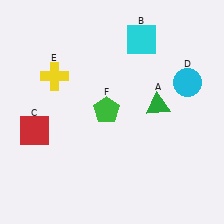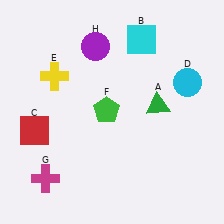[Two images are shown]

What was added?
A magenta cross (G), a purple circle (H) were added in Image 2.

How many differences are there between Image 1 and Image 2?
There are 2 differences between the two images.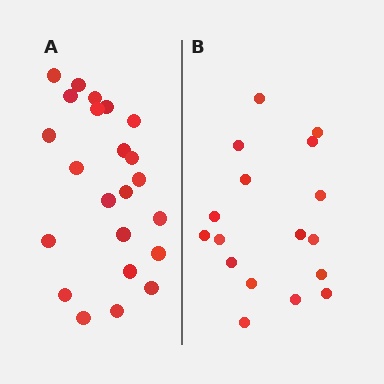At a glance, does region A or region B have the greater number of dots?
Region A (the left region) has more dots.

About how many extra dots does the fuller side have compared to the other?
Region A has about 6 more dots than region B.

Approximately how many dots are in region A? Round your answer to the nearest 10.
About 20 dots. (The exact count is 23, which rounds to 20.)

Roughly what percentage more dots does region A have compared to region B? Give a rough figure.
About 35% more.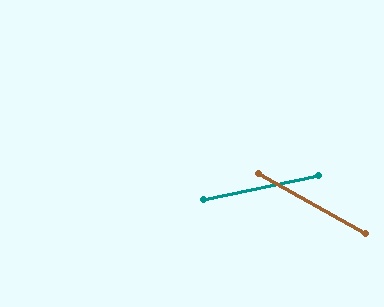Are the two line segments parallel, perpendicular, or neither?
Neither parallel nor perpendicular — they differ by about 41°.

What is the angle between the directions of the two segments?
Approximately 41 degrees.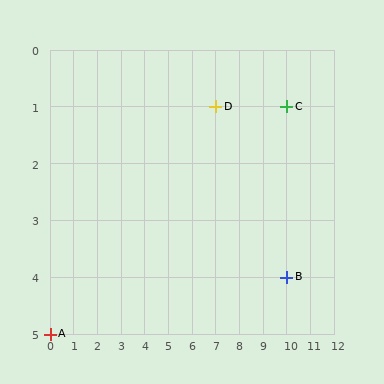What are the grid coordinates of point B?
Point B is at grid coordinates (10, 4).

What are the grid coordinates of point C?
Point C is at grid coordinates (10, 1).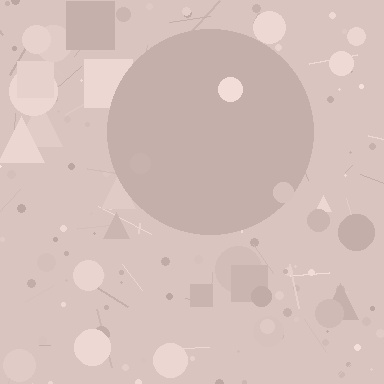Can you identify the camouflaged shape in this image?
The camouflaged shape is a circle.